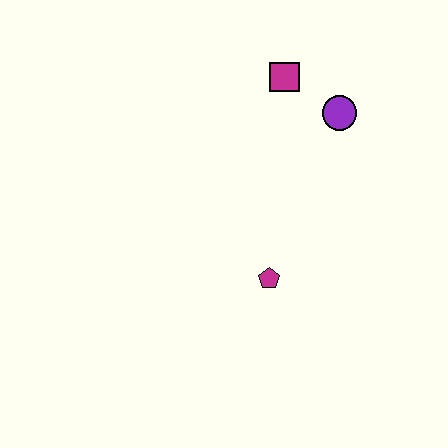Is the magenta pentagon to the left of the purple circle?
Yes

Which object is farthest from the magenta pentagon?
The magenta square is farthest from the magenta pentagon.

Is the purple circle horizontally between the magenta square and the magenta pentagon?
No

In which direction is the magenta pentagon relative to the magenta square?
The magenta pentagon is below the magenta square.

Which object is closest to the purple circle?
The magenta square is closest to the purple circle.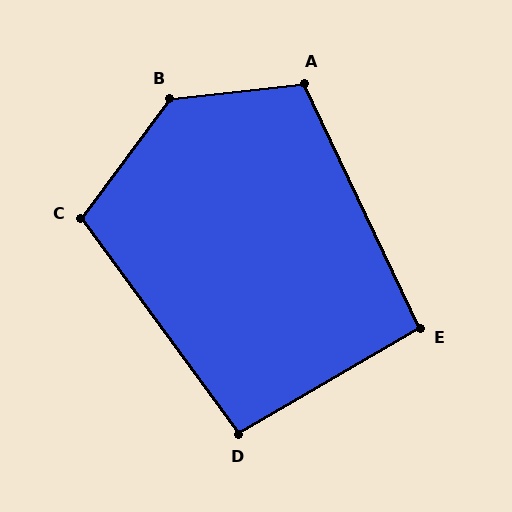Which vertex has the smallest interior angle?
E, at approximately 95 degrees.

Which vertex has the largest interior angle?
B, at approximately 133 degrees.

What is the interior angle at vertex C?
Approximately 107 degrees (obtuse).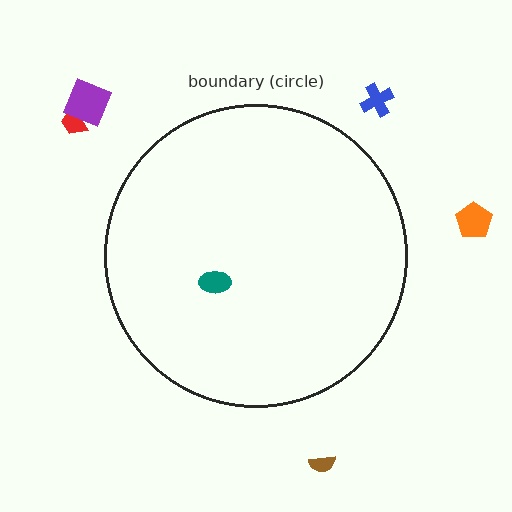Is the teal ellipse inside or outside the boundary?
Inside.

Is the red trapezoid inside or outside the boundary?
Outside.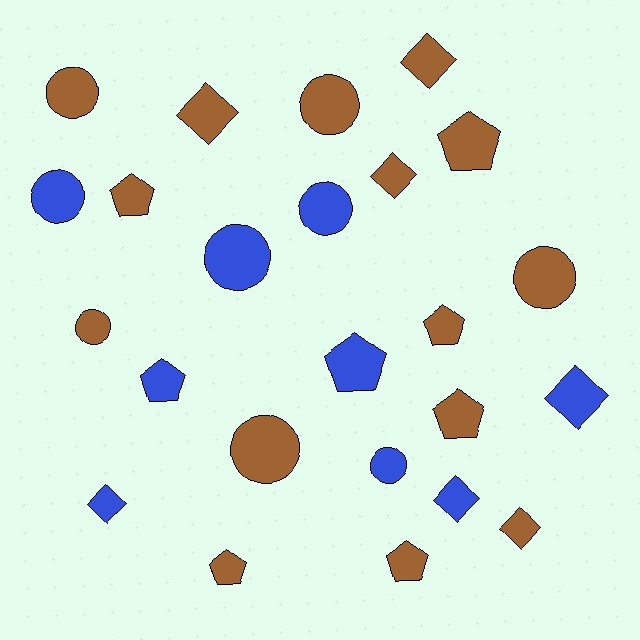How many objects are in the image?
There are 24 objects.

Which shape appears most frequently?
Circle, with 9 objects.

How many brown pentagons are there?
There are 6 brown pentagons.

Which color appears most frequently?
Brown, with 15 objects.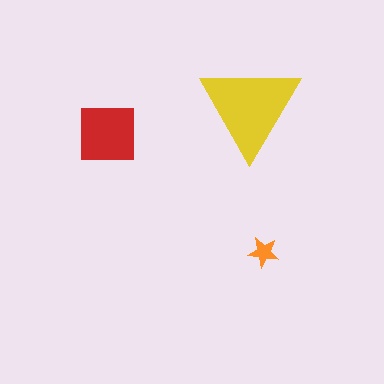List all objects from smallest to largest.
The orange star, the red square, the yellow triangle.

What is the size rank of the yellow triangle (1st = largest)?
1st.